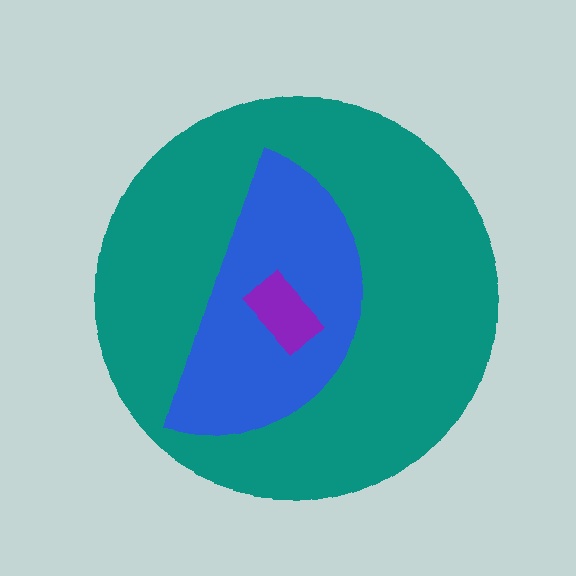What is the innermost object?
The purple rectangle.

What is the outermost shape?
The teal circle.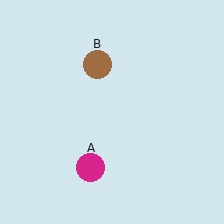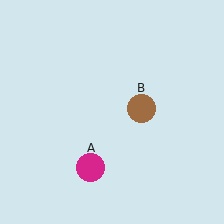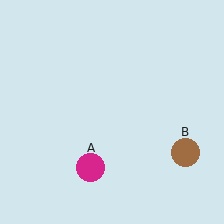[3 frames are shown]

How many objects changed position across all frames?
1 object changed position: brown circle (object B).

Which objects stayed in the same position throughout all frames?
Magenta circle (object A) remained stationary.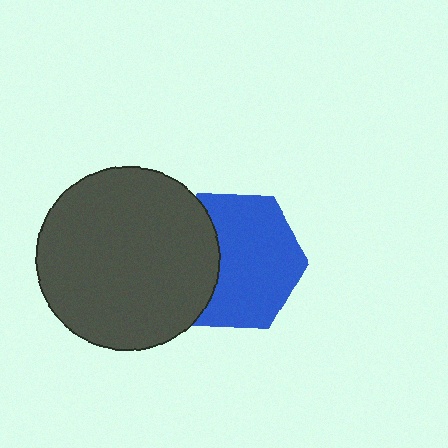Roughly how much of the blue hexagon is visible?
Most of it is visible (roughly 69%).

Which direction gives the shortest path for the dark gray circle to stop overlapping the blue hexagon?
Moving left gives the shortest separation.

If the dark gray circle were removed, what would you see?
You would see the complete blue hexagon.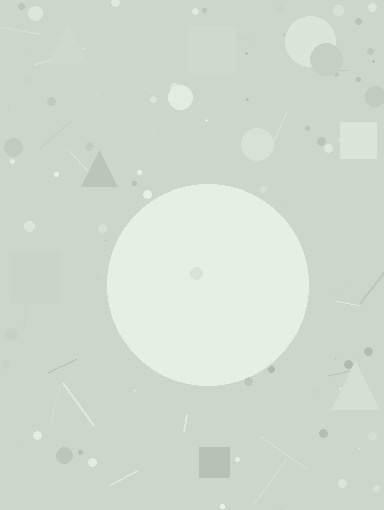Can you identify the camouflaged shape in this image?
The camouflaged shape is a circle.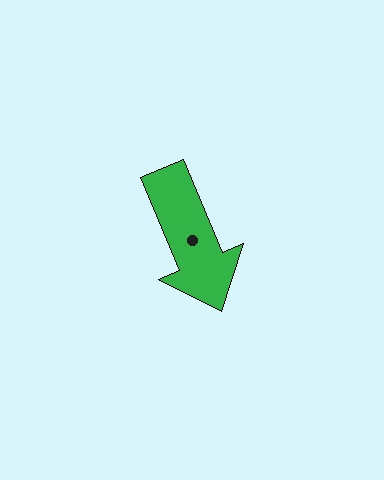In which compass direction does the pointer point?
Southeast.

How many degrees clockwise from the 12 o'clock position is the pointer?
Approximately 157 degrees.